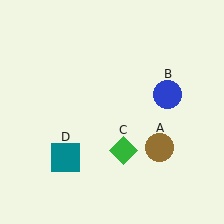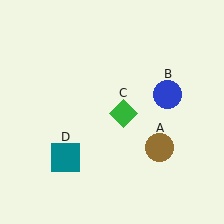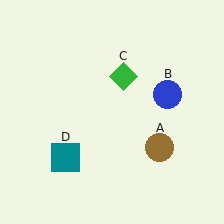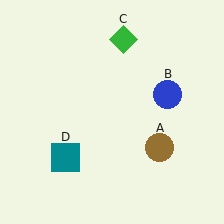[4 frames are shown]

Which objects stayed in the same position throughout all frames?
Brown circle (object A) and blue circle (object B) and teal square (object D) remained stationary.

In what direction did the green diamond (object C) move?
The green diamond (object C) moved up.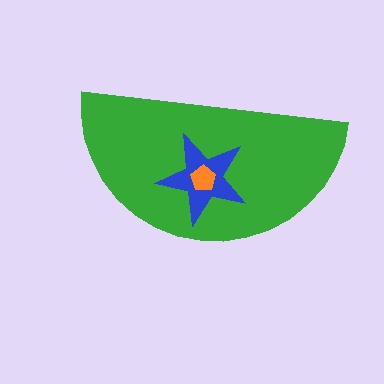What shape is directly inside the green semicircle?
The blue star.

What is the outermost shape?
The green semicircle.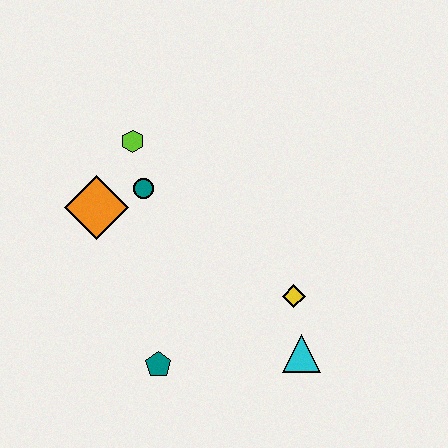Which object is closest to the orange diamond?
The teal circle is closest to the orange diamond.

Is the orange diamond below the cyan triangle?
No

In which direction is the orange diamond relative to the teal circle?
The orange diamond is to the left of the teal circle.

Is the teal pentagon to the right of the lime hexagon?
Yes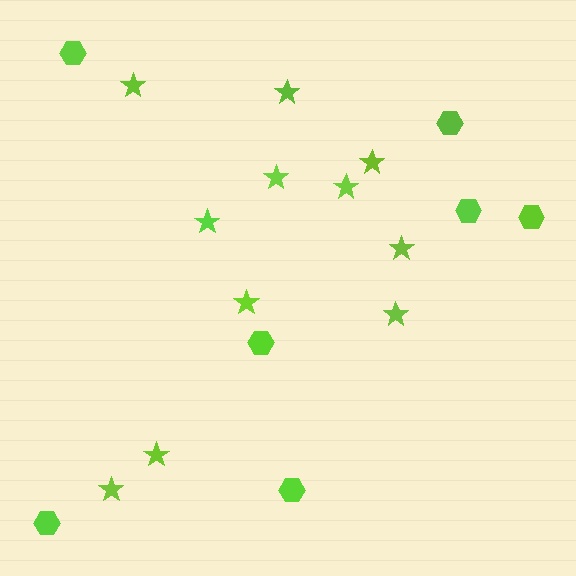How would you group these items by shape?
There are 2 groups: one group of hexagons (7) and one group of stars (11).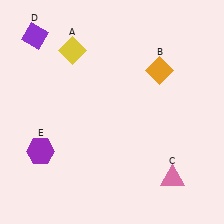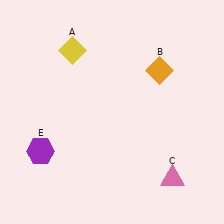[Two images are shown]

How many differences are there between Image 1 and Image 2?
There is 1 difference between the two images.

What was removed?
The purple diamond (D) was removed in Image 2.